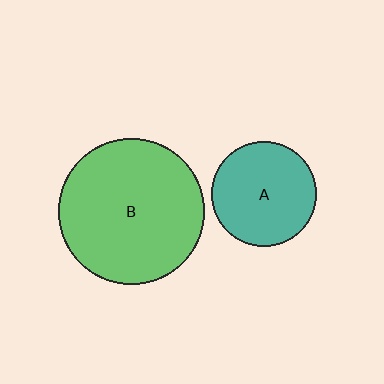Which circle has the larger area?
Circle B (green).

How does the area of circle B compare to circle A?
Approximately 1.9 times.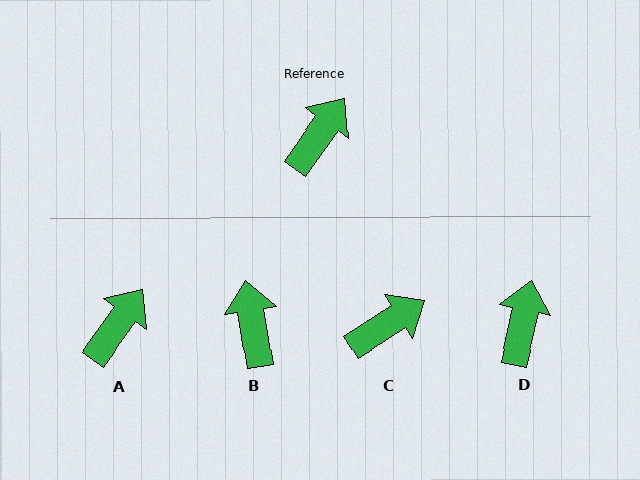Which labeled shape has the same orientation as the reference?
A.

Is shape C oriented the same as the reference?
No, it is off by about 22 degrees.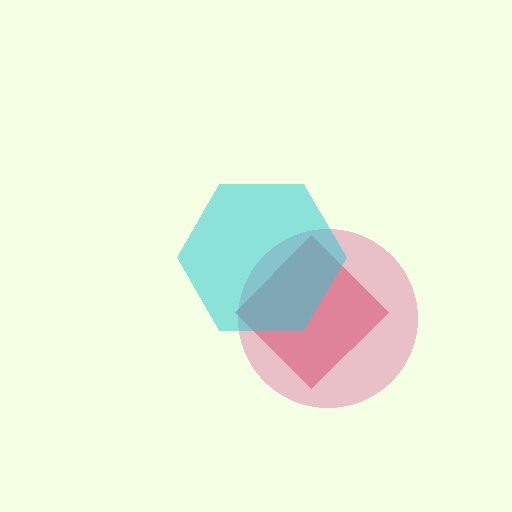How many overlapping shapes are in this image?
There are 3 overlapping shapes in the image.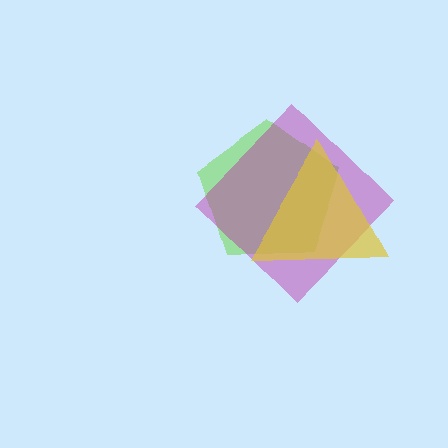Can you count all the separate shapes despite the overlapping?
Yes, there are 3 separate shapes.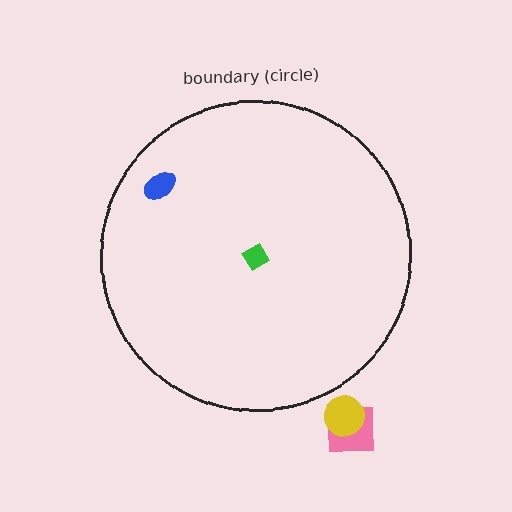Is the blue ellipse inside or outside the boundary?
Inside.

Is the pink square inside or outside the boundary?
Outside.